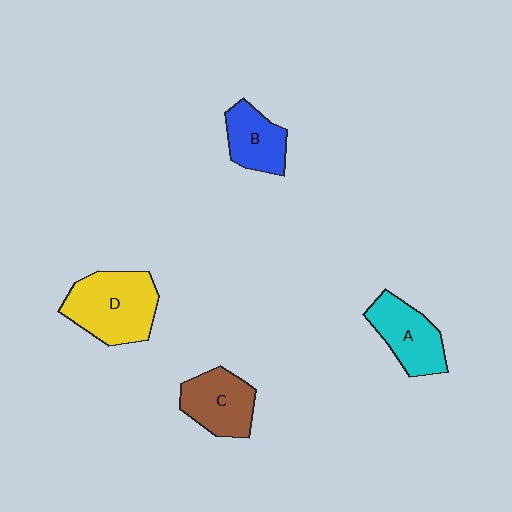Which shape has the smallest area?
Shape B (blue).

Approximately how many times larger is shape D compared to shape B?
Approximately 1.7 times.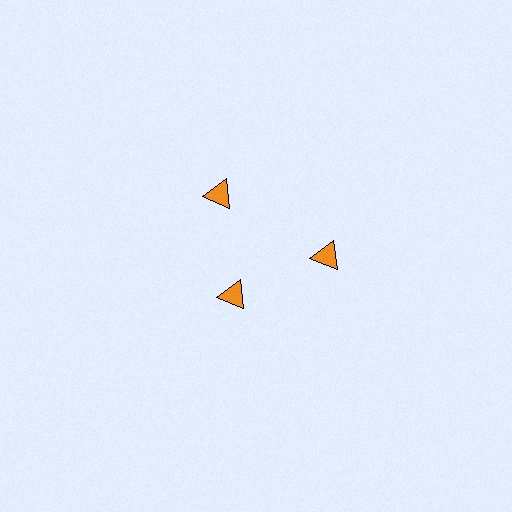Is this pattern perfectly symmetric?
No. The 3 orange triangles are arranged in a ring, but one element near the 7 o'clock position is pulled inward toward the center, breaking the 3-fold rotational symmetry.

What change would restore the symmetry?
The symmetry would be restored by moving it outward, back onto the ring so that all 3 triangles sit at equal angles and equal distance from the center.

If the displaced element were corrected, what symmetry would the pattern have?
It would have 3-fold rotational symmetry — the pattern would map onto itself every 120 degrees.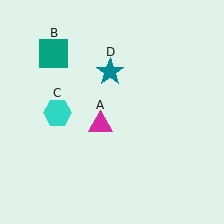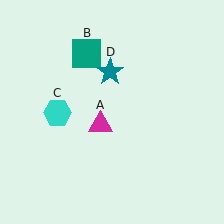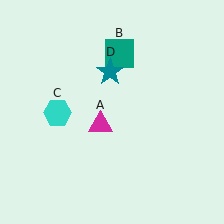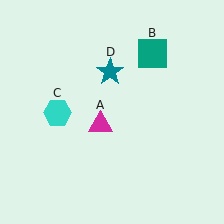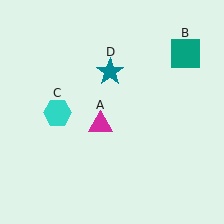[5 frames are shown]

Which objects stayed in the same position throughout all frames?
Magenta triangle (object A) and cyan hexagon (object C) and teal star (object D) remained stationary.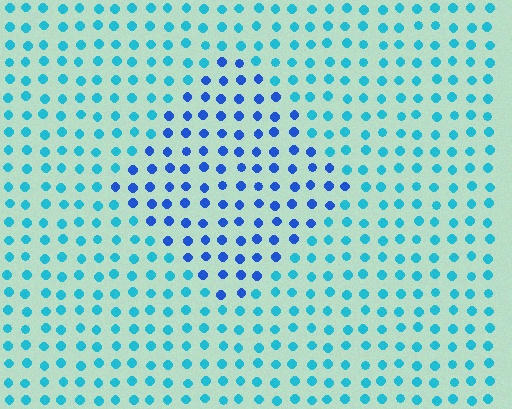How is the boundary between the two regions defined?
The boundary is defined purely by a slight shift in hue (about 35 degrees). Spacing, size, and orientation are identical on both sides.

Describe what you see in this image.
The image is filled with small cyan elements in a uniform arrangement. A diamond-shaped region is visible where the elements are tinted to a slightly different hue, forming a subtle color boundary.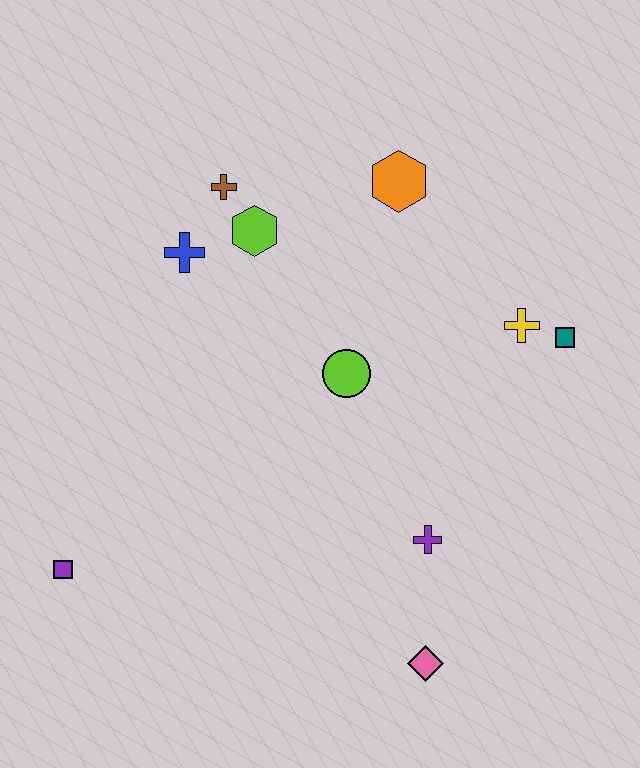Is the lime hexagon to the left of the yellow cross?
Yes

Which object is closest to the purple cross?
The pink diamond is closest to the purple cross.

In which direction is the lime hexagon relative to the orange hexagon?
The lime hexagon is to the left of the orange hexagon.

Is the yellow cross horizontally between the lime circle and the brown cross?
No